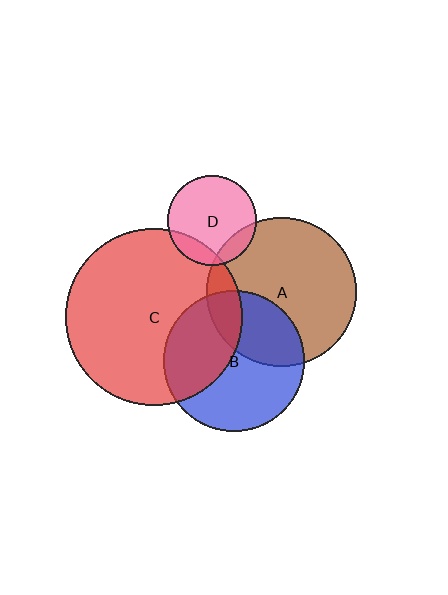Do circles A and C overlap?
Yes.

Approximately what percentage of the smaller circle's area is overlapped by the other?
Approximately 15%.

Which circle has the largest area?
Circle C (red).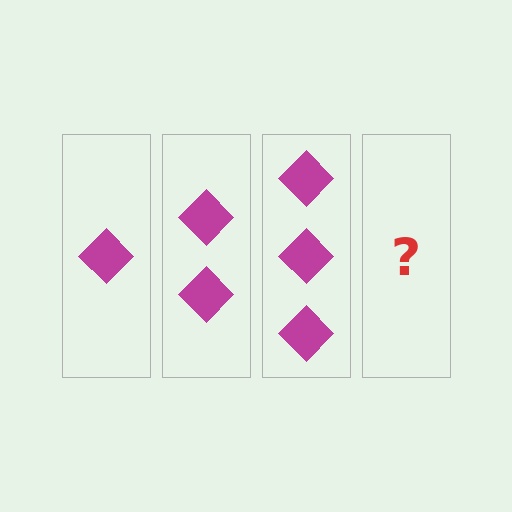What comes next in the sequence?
The next element should be 4 diamonds.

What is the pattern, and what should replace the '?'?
The pattern is that each step adds one more diamond. The '?' should be 4 diamonds.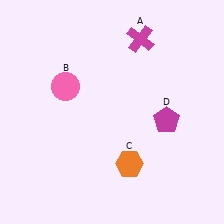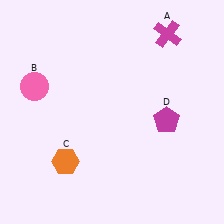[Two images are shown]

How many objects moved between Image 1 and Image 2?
3 objects moved between the two images.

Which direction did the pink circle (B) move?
The pink circle (B) moved left.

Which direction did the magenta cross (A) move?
The magenta cross (A) moved right.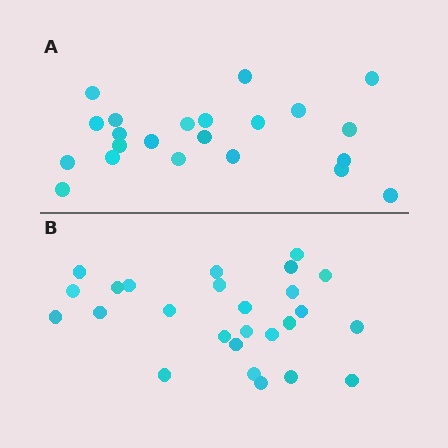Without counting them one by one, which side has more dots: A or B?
Region B (the bottom region) has more dots.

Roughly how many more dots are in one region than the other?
Region B has about 4 more dots than region A.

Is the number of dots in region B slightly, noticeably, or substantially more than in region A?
Region B has only slightly more — the two regions are fairly close. The ratio is roughly 1.2 to 1.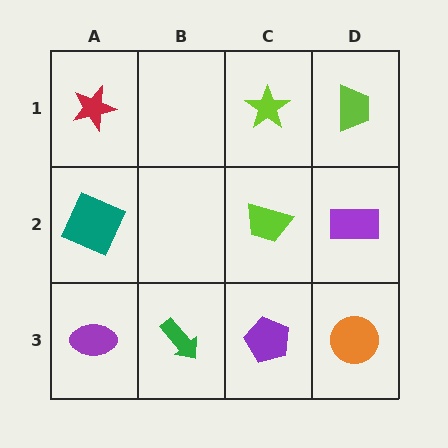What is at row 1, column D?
A lime trapezoid.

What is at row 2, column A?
A teal square.